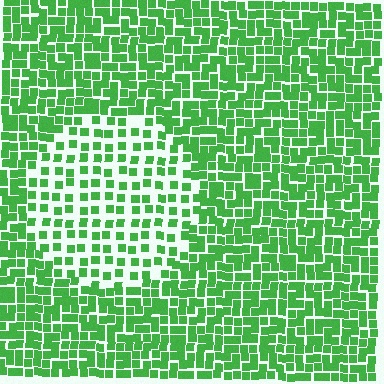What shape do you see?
I see a circle.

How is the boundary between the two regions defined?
The boundary is defined by a change in element density (approximately 2.0x ratio). All elements are the same color, size, and shape.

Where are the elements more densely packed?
The elements are more densely packed outside the circle boundary.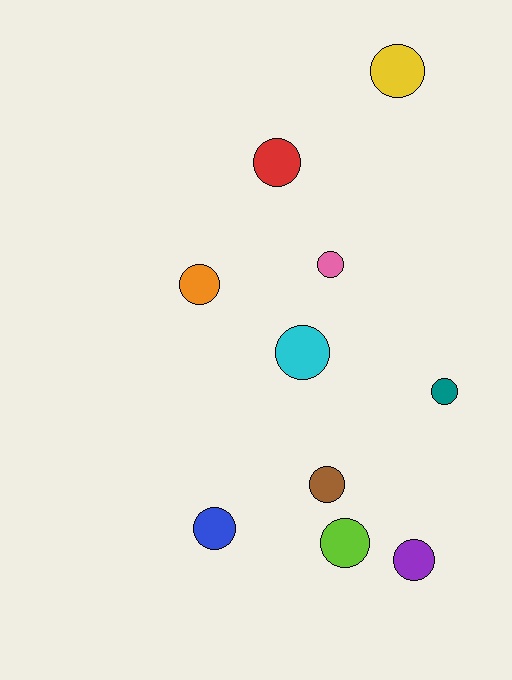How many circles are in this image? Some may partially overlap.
There are 10 circles.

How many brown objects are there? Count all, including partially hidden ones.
There is 1 brown object.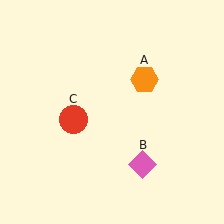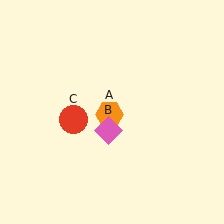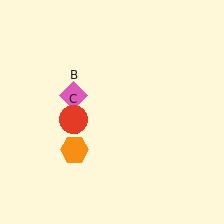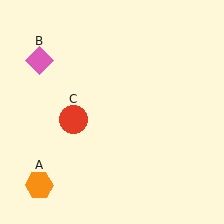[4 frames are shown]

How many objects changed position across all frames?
2 objects changed position: orange hexagon (object A), pink diamond (object B).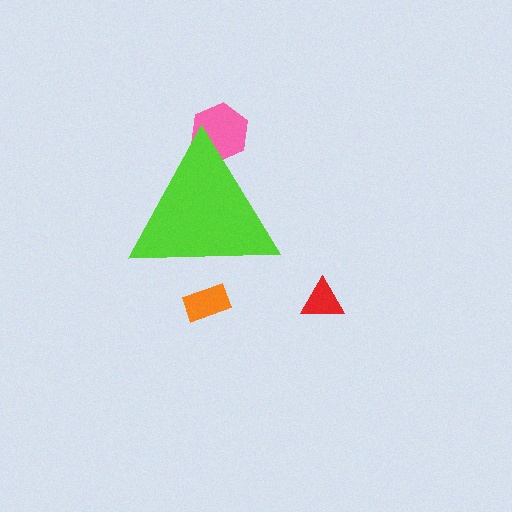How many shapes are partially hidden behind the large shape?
2 shapes are partially hidden.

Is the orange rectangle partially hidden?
Yes, the orange rectangle is partially hidden behind the lime triangle.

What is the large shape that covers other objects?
A lime triangle.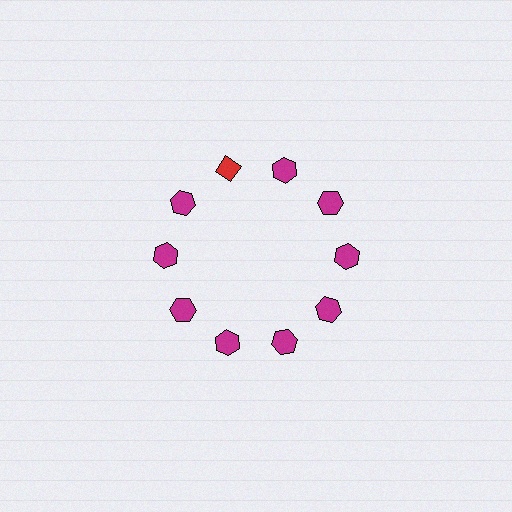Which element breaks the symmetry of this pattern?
The red diamond at roughly the 11 o'clock position breaks the symmetry. All other shapes are magenta hexagons.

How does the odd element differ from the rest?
It differs in both color (red instead of magenta) and shape (diamond instead of hexagon).